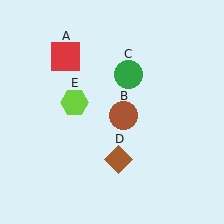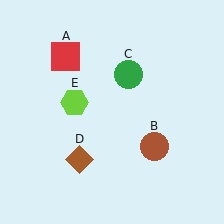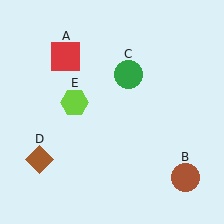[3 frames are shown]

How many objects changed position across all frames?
2 objects changed position: brown circle (object B), brown diamond (object D).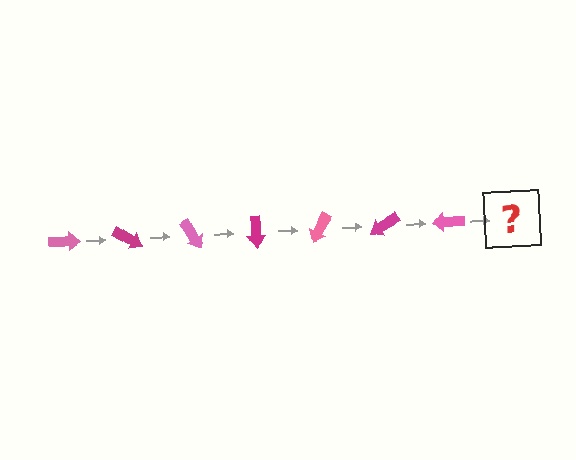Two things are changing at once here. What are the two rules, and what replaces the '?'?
The two rules are that it rotates 30 degrees each step and the color cycles through pink and magenta. The '?' should be a magenta arrow, rotated 210 degrees from the start.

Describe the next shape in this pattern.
It should be a magenta arrow, rotated 210 degrees from the start.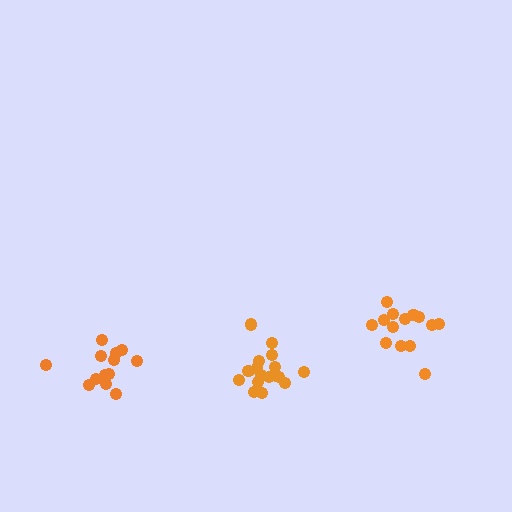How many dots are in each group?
Group 1: 15 dots, Group 2: 13 dots, Group 3: 19 dots (47 total).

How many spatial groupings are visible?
There are 3 spatial groupings.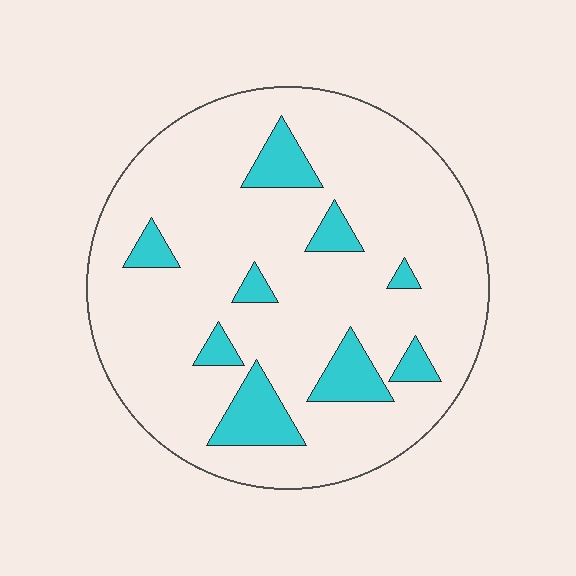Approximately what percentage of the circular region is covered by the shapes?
Approximately 15%.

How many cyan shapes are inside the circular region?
9.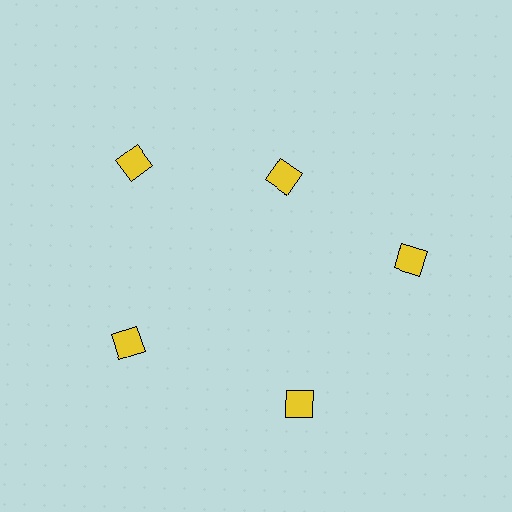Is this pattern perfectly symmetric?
No. The 5 yellow diamonds are arranged in a ring, but one element near the 1 o'clock position is pulled inward toward the center, breaking the 5-fold rotational symmetry.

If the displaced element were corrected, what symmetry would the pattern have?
It would have 5-fold rotational symmetry — the pattern would map onto itself every 72 degrees.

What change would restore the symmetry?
The symmetry would be restored by moving it outward, back onto the ring so that all 5 diamonds sit at equal angles and equal distance from the center.